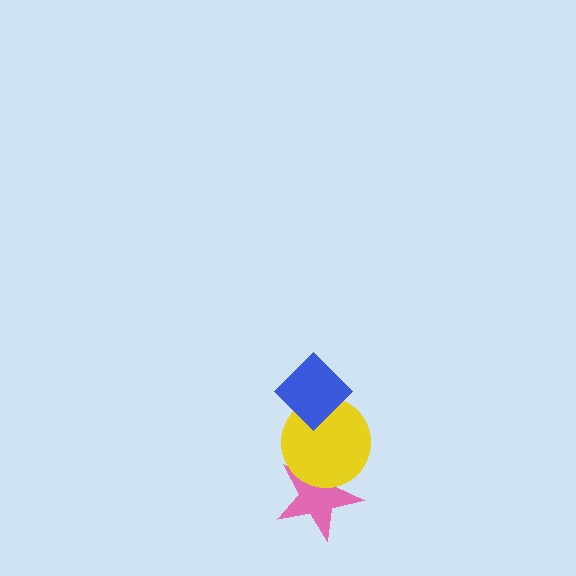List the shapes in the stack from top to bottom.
From top to bottom: the blue diamond, the yellow circle, the pink star.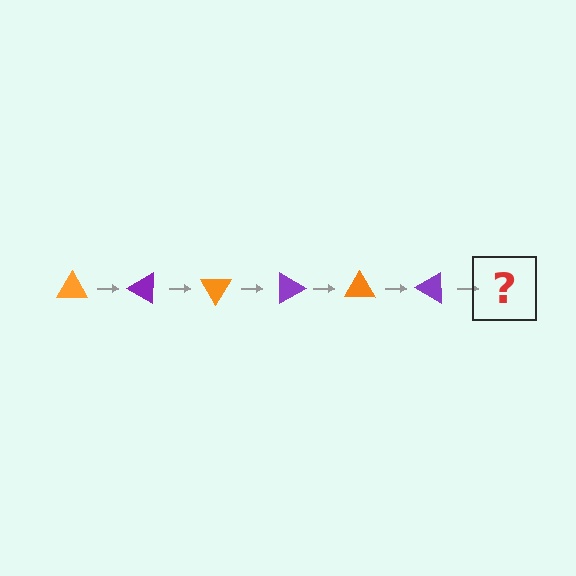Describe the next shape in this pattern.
It should be an orange triangle, rotated 180 degrees from the start.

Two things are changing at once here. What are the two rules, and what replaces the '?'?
The two rules are that it rotates 30 degrees each step and the color cycles through orange and purple. The '?' should be an orange triangle, rotated 180 degrees from the start.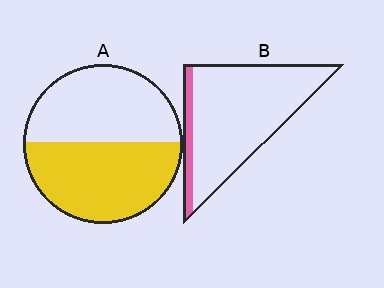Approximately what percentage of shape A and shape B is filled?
A is approximately 50% and B is approximately 10%.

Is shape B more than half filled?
No.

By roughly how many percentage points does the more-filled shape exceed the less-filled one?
By roughly 40 percentage points (A over B).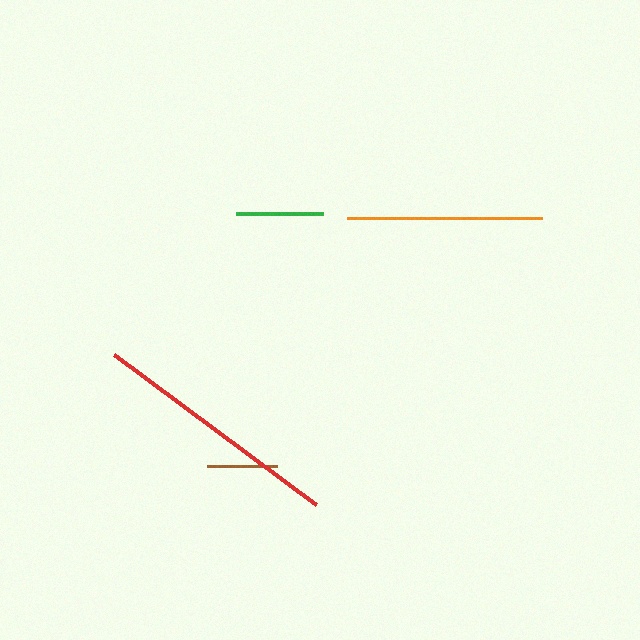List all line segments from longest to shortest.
From longest to shortest: red, orange, green, brown.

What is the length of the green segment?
The green segment is approximately 88 pixels long.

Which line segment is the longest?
The red line is the longest at approximately 252 pixels.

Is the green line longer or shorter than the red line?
The red line is longer than the green line.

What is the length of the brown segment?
The brown segment is approximately 70 pixels long.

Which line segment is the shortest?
The brown line is the shortest at approximately 70 pixels.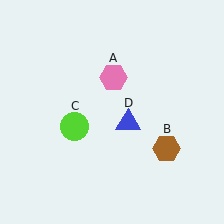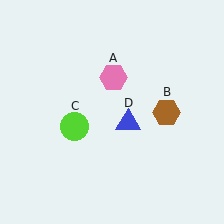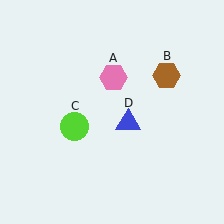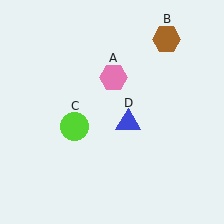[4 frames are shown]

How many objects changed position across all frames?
1 object changed position: brown hexagon (object B).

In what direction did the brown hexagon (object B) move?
The brown hexagon (object B) moved up.